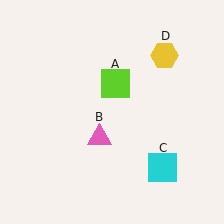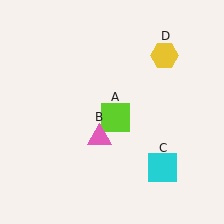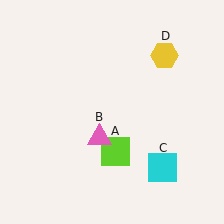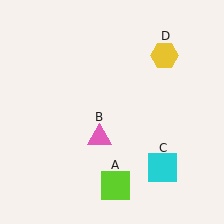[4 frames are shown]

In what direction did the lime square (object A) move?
The lime square (object A) moved down.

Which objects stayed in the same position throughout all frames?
Pink triangle (object B) and cyan square (object C) and yellow hexagon (object D) remained stationary.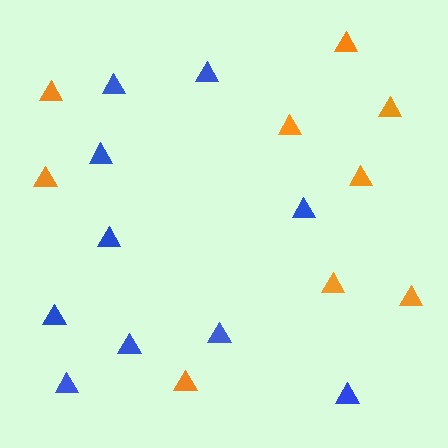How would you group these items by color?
There are 2 groups: one group of orange triangles (9) and one group of blue triangles (10).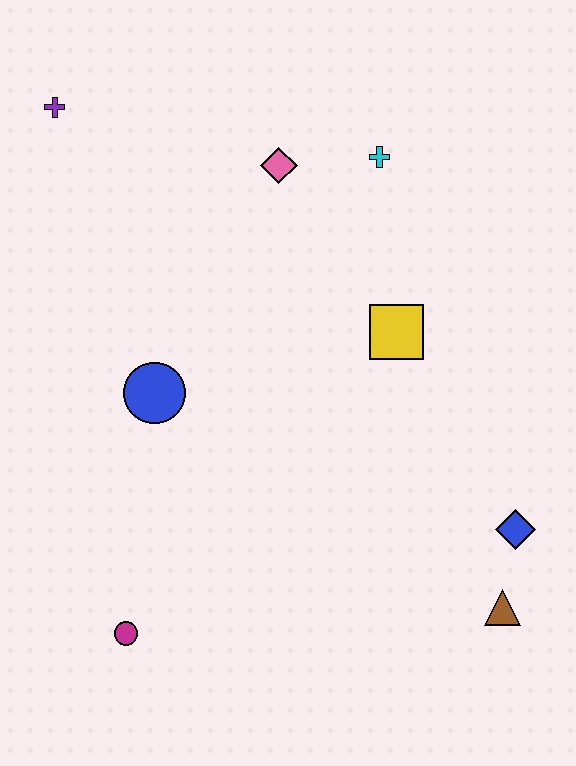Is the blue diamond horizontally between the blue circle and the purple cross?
No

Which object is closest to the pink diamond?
The cyan cross is closest to the pink diamond.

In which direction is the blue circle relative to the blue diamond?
The blue circle is to the left of the blue diamond.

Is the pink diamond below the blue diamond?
No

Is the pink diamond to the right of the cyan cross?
No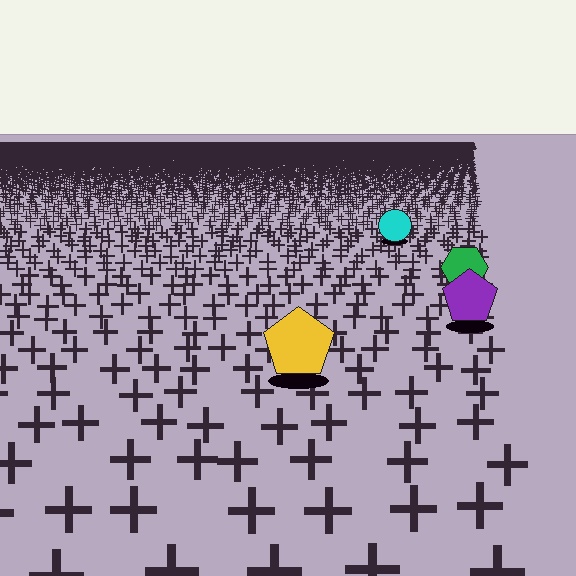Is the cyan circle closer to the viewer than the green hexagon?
No. The green hexagon is closer — you can tell from the texture gradient: the ground texture is coarser near it.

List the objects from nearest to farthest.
From nearest to farthest: the yellow pentagon, the purple pentagon, the green hexagon, the cyan circle.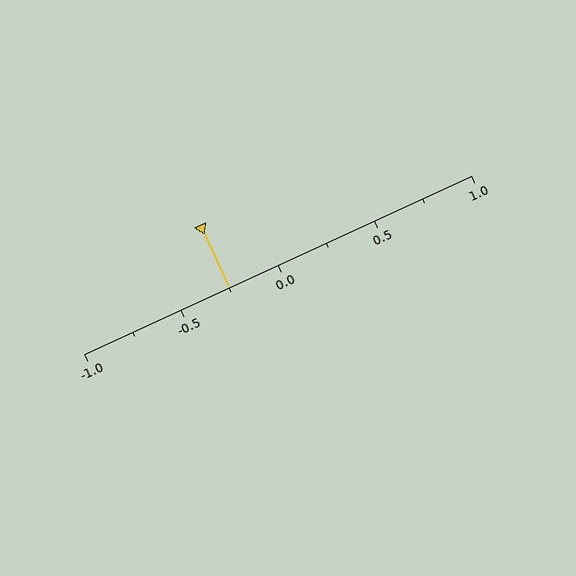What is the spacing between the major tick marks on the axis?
The major ticks are spaced 0.5 apart.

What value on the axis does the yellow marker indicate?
The marker indicates approximately -0.25.